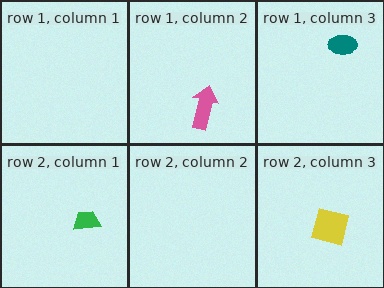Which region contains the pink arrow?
The row 1, column 2 region.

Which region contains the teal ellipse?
The row 1, column 3 region.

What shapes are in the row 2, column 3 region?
The yellow square.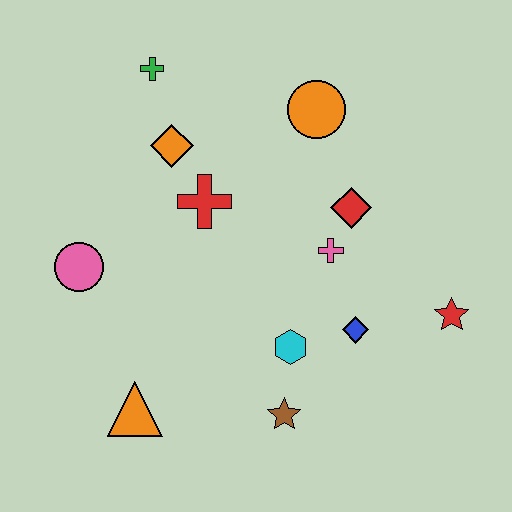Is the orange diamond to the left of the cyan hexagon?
Yes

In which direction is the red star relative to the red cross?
The red star is to the right of the red cross.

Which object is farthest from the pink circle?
The red star is farthest from the pink circle.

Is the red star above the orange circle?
No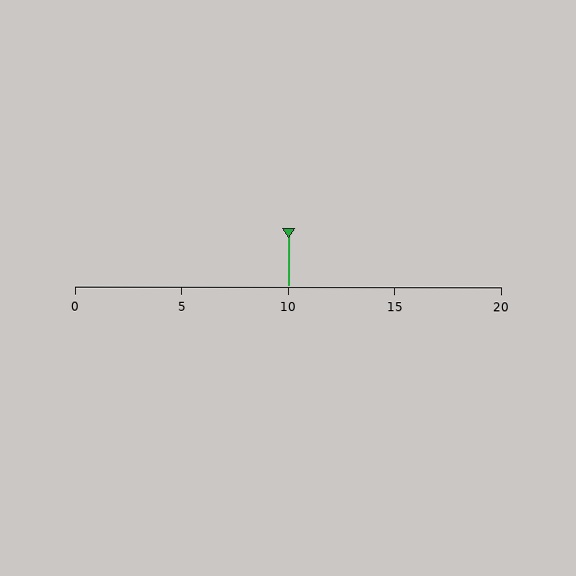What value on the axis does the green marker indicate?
The marker indicates approximately 10.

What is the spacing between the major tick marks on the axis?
The major ticks are spaced 5 apart.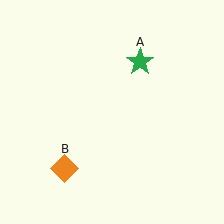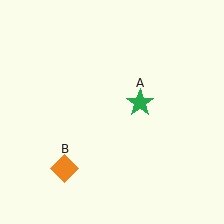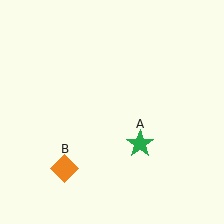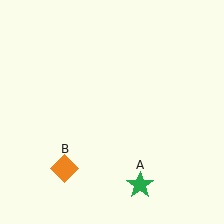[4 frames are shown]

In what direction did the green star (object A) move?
The green star (object A) moved down.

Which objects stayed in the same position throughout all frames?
Orange diamond (object B) remained stationary.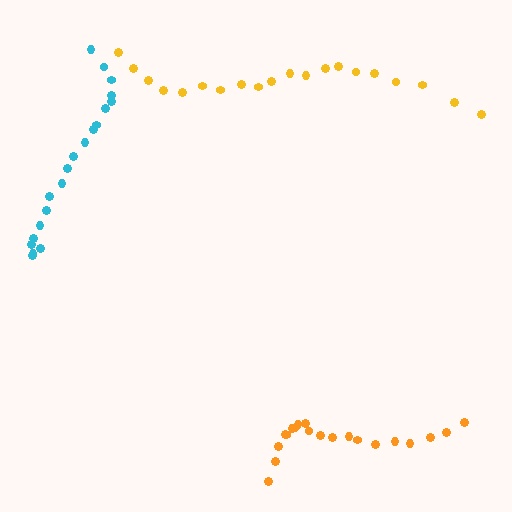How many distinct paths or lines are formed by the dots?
There are 3 distinct paths.